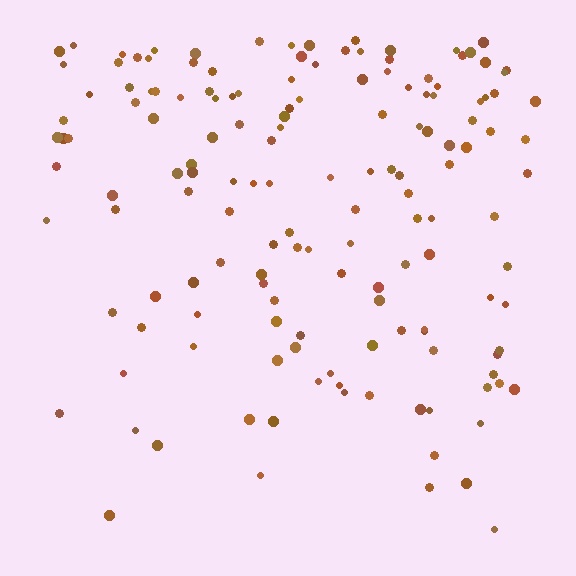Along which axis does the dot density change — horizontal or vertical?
Vertical.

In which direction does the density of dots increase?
From bottom to top, with the top side densest.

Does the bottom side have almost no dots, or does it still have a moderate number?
Still a moderate number, just noticeably fewer than the top.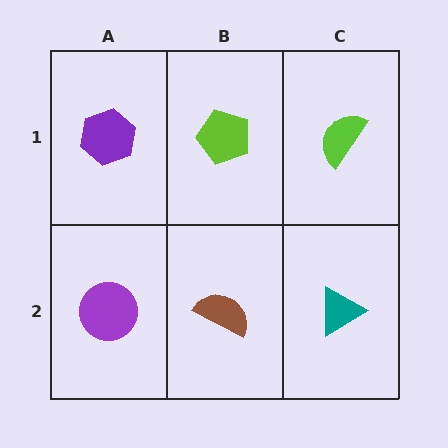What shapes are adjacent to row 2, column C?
A lime semicircle (row 1, column C), a brown semicircle (row 2, column B).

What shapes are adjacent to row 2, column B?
A lime pentagon (row 1, column B), a purple circle (row 2, column A), a teal triangle (row 2, column C).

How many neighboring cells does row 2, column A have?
2.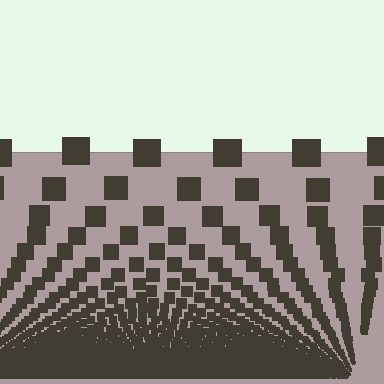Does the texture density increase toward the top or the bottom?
Density increases toward the bottom.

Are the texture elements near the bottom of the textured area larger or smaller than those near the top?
Smaller. The gradient is inverted — elements near the bottom are smaller and denser.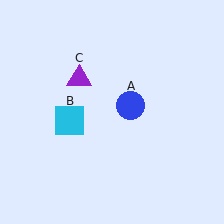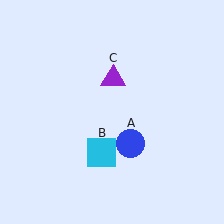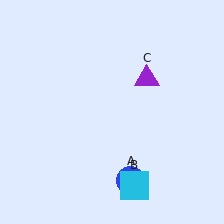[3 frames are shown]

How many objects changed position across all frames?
3 objects changed position: blue circle (object A), cyan square (object B), purple triangle (object C).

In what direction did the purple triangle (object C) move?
The purple triangle (object C) moved right.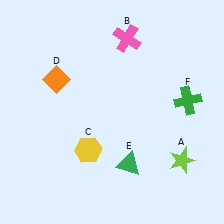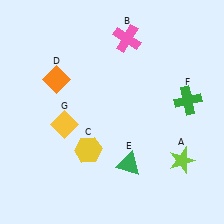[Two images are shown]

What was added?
A yellow diamond (G) was added in Image 2.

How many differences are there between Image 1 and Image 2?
There is 1 difference between the two images.